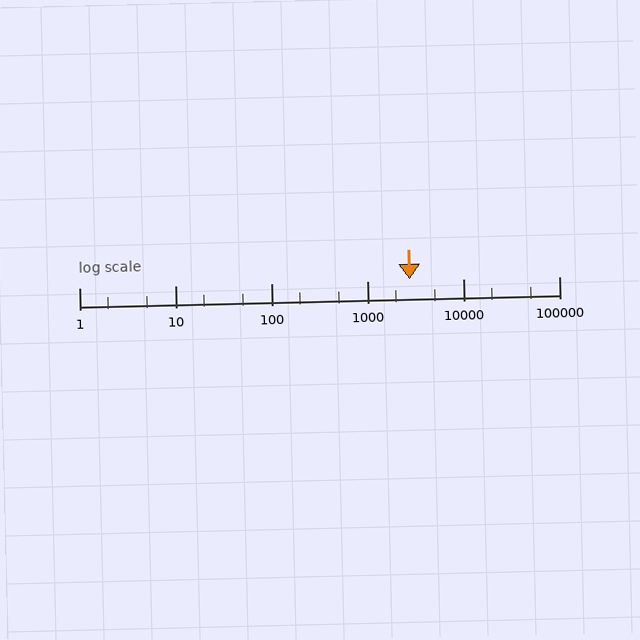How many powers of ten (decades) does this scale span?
The scale spans 5 decades, from 1 to 100000.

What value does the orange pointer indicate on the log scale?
The pointer indicates approximately 2800.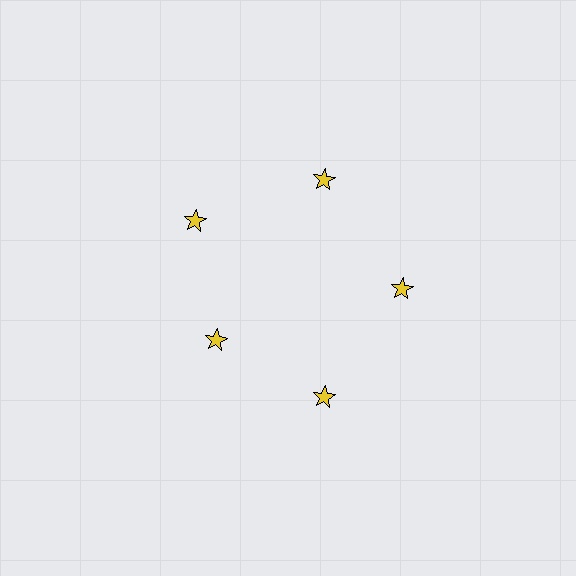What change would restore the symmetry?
The symmetry would be restored by moving it outward, back onto the ring so that all 5 stars sit at equal angles and equal distance from the center.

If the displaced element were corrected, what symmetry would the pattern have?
It would have 5-fold rotational symmetry — the pattern would map onto itself every 72 degrees.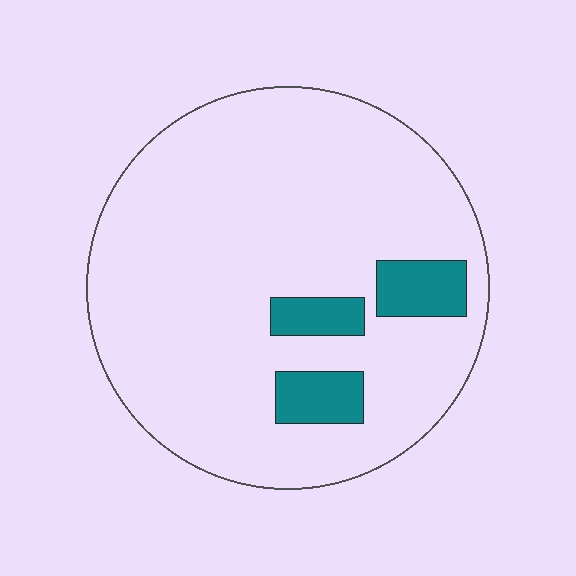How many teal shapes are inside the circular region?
3.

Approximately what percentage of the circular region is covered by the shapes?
Approximately 10%.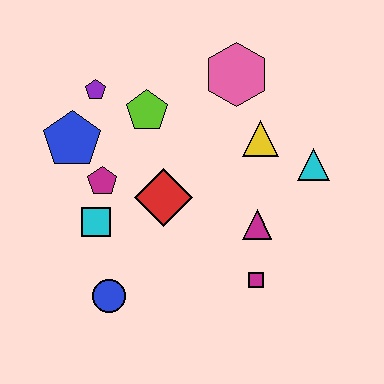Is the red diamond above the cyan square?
Yes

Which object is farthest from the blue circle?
The pink hexagon is farthest from the blue circle.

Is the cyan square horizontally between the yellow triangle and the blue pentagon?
Yes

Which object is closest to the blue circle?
The cyan square is closest to the blue circle.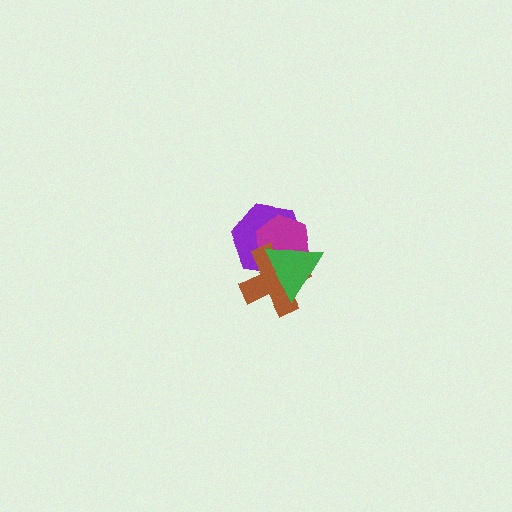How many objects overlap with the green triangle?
3 objects overlap with the green triangle.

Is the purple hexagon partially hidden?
Yes, it is partially covered by another shape.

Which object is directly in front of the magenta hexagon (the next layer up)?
The brown cross is directly in front of the magenta hexagon.